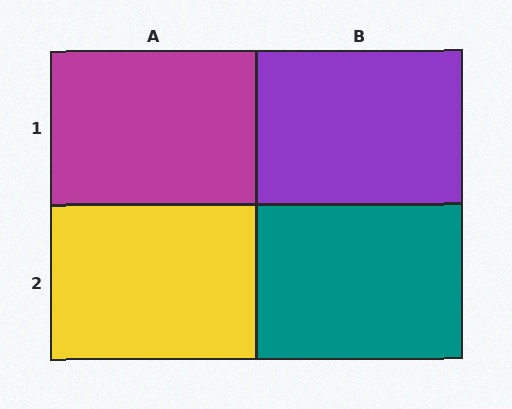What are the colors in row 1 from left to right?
Magenta, purple.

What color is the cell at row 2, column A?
Yellow.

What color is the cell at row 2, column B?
Teal.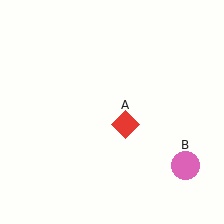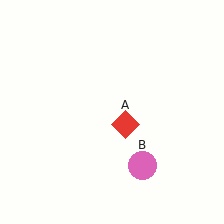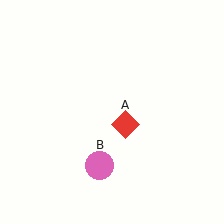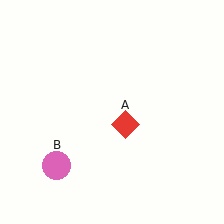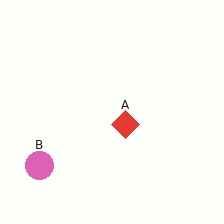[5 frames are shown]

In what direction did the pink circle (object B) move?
The pink circle (object B) moved left.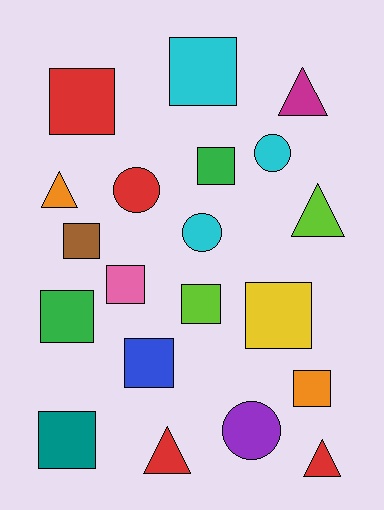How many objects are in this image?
There are 20 objects.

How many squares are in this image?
There are 11 squares.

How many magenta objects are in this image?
There is 1 magenta object.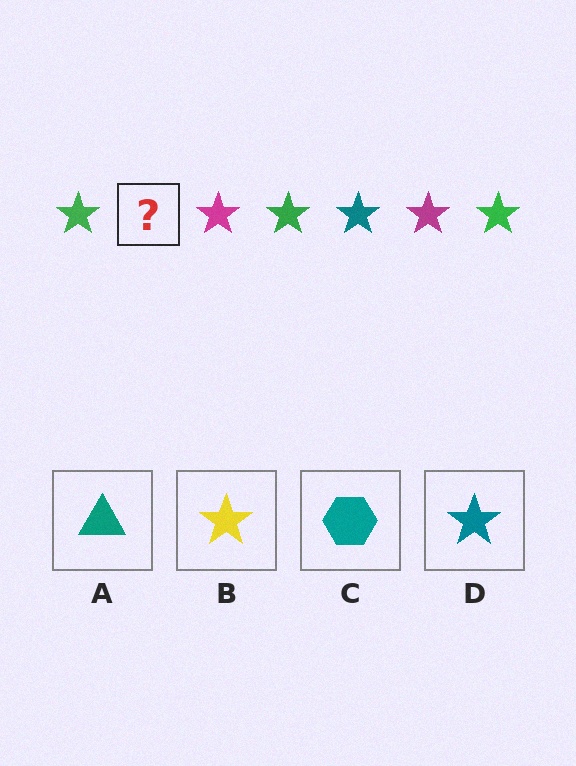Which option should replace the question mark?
Option D.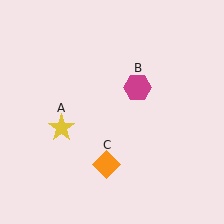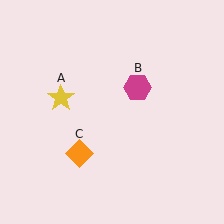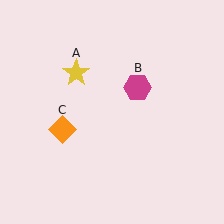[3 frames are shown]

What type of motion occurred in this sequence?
The yellow star (object A), orange diamond (object C) rotated clockwise around the center of the scene.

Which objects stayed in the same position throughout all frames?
Magenta hexagon (object B) remained stationary.